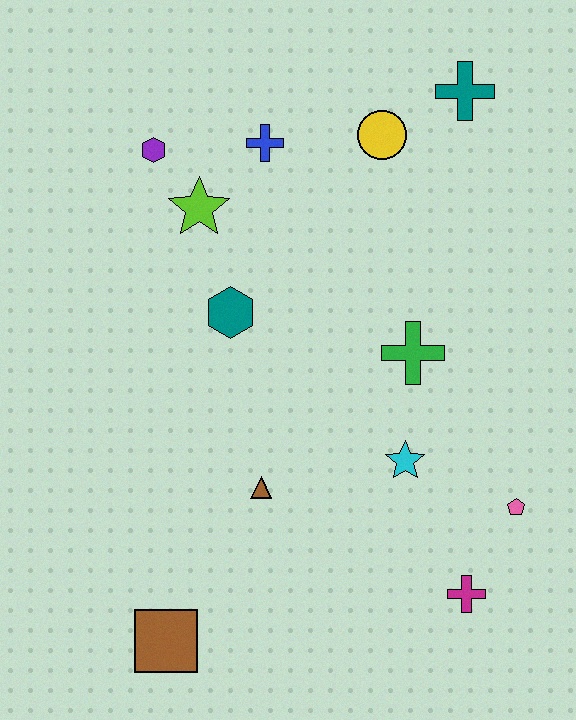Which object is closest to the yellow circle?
The teal cross is closest to the yellow circle.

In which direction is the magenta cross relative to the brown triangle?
The magenta cross is to the right of the brown triangle.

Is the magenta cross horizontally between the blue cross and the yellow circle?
No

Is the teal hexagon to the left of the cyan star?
Yes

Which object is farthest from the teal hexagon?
The magenta cross is farthest from the teal hexagon.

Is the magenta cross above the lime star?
No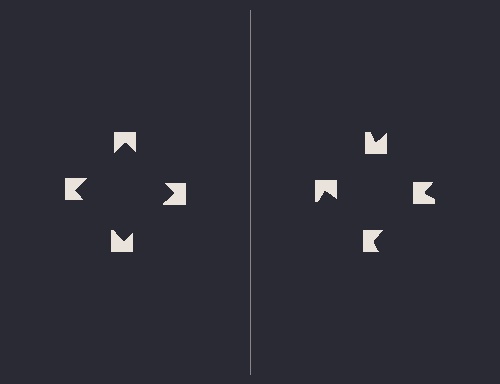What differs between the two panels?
The notched squares are positioned identically on both sides; only the wedge orientations differ. On the left they align to a square; on the right they are misaligned.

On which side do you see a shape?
An illusory square appears on the left side. On the right side the wedge cuts are rotated, so no coherent shape forms.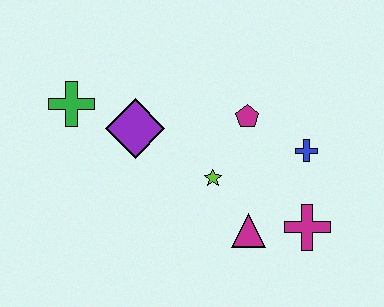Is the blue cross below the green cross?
Yes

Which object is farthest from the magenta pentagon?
The green cross is farthest from the magenta pentagon.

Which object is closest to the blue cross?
The magenta pentagon is closest to the blue cross.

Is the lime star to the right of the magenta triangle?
No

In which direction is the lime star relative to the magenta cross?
The lime star is to the left of the magenta cross.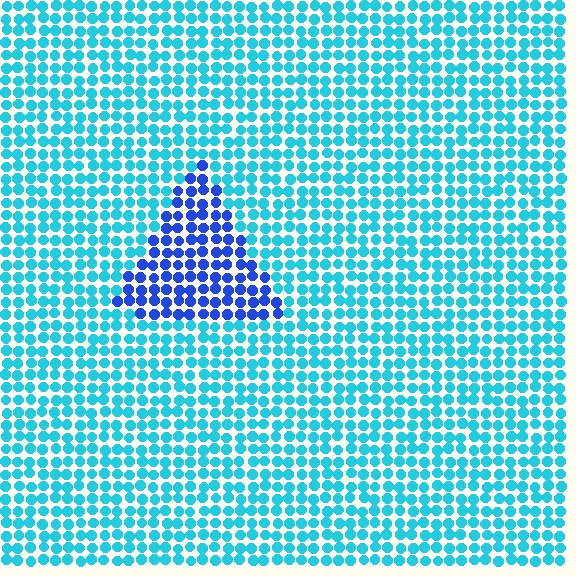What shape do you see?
I see a triangle.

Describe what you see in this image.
The image is filled with small cyan elements in a uniform arrangement. A triangle-shaped region is visible where the elements are tinted to a slightly different hue, forming a subtle color boundary.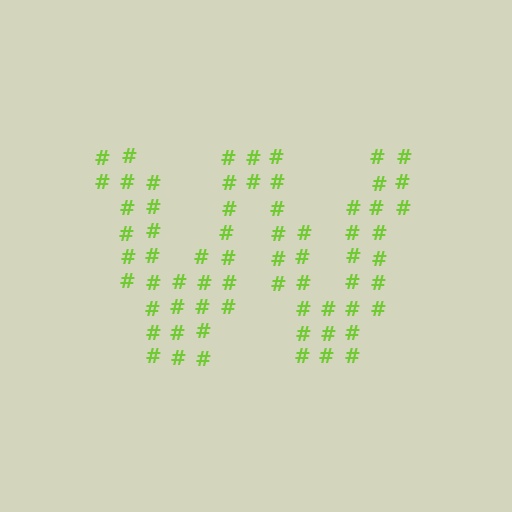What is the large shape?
The large shape is the letter W.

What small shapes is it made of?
It is made of small hash symbols.